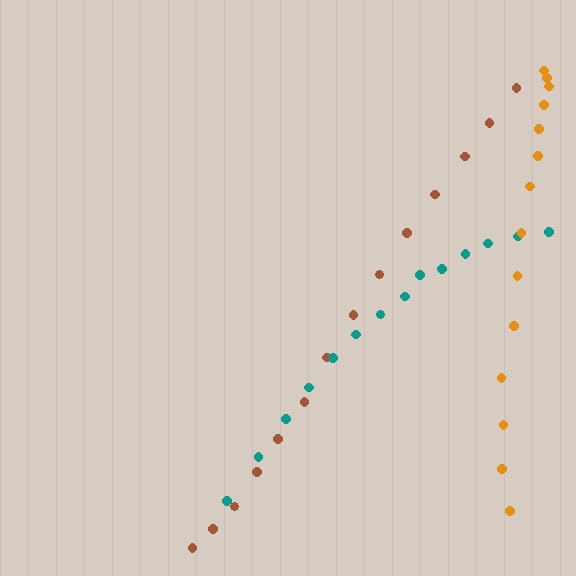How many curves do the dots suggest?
There are 3 distinct paths.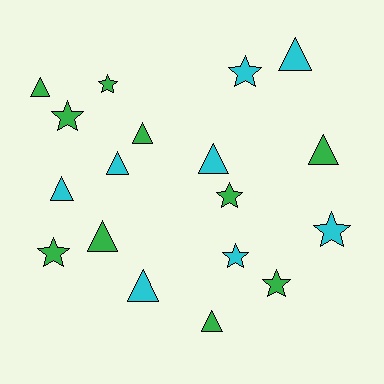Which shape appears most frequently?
Triangle, with 10 objects.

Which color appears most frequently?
Green, with 10 objects.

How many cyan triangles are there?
There are 5 cyan triangles.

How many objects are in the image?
There are 18 objects.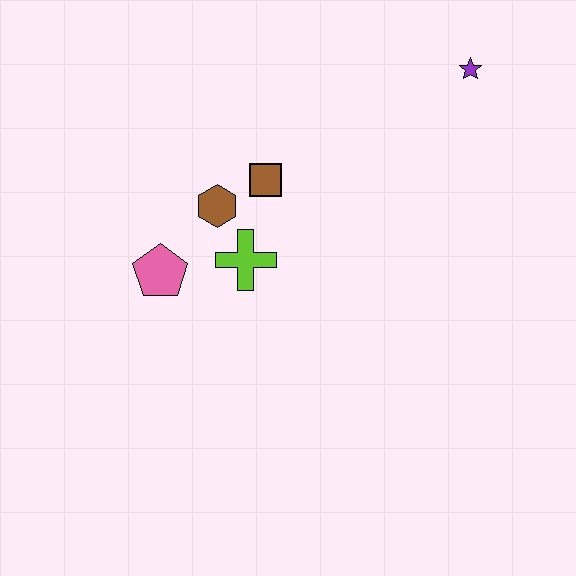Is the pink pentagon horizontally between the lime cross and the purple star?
No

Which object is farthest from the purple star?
The pink pentagon is farthest from the purple star.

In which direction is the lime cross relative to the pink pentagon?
The lime cross is to the right of the pink pentagon.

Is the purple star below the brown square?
No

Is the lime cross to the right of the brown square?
No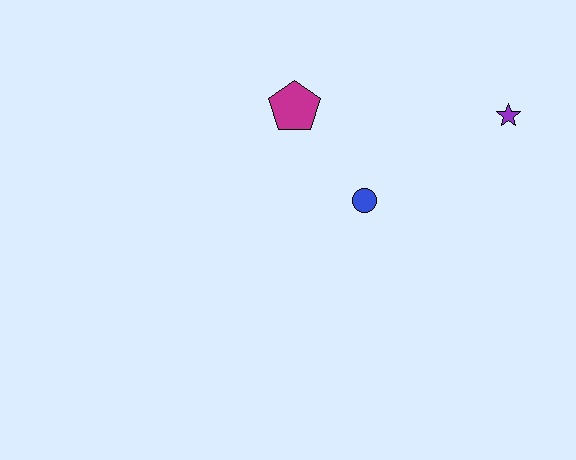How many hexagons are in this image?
There are no hexagons.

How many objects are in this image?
There are 3 objects.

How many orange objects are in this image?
There are no orange objects.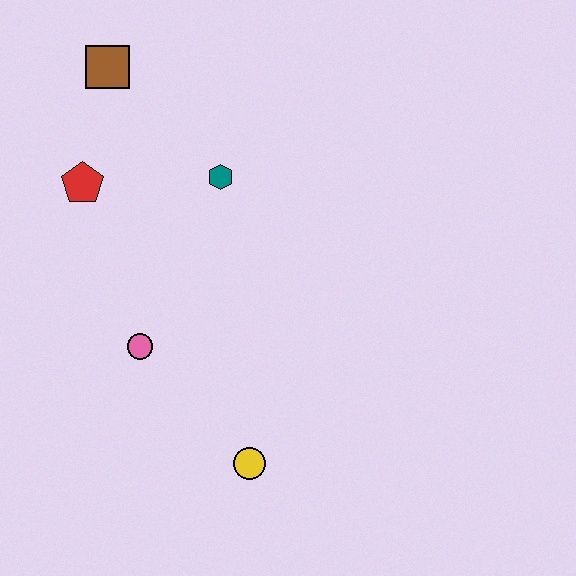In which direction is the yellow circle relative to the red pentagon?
The yellow circle is below the red pentagon.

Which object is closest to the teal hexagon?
The red pentagon is closest to the teal hexagon.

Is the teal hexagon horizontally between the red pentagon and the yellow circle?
Yes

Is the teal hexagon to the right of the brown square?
Yes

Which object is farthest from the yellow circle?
The brown square is farthest from the yellow circle.